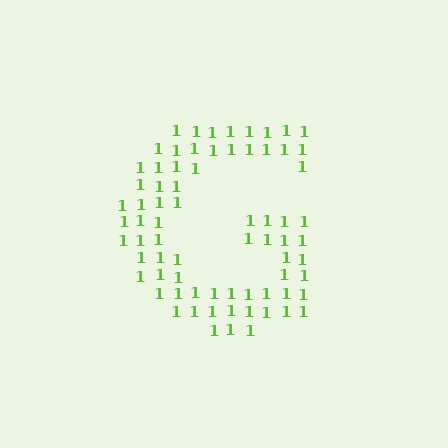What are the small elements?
The small elements are digit 1's.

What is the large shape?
The large shape is the letter G.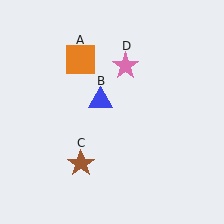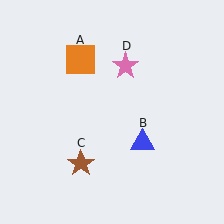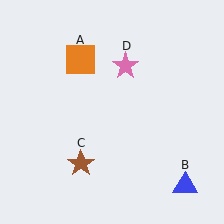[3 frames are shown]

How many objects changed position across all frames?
1 object changed position: blue triangle (object B).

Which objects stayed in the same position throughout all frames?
Orange square (object A) and brown star (object C) and pink star (object D) remained stationary.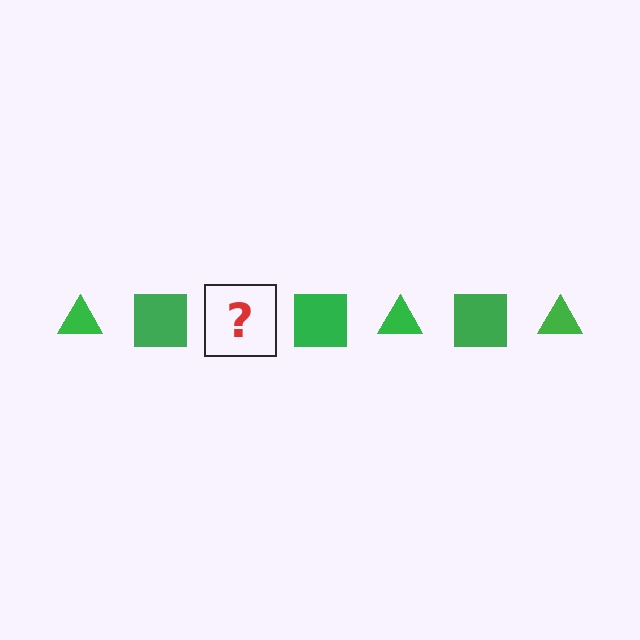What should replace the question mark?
The question mark should be replaced with a green triangle.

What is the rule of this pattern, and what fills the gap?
The rule is that the pattern cycles through triangle, square shapes in green. The gap should be filled with a green triangle.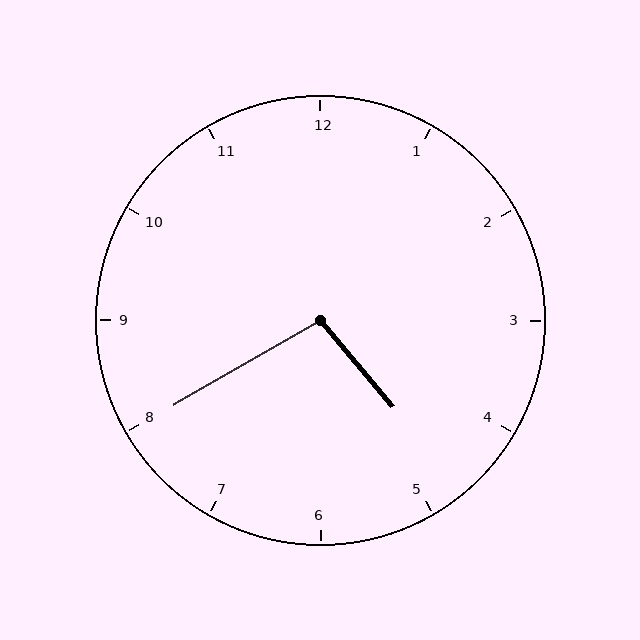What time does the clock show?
4:40.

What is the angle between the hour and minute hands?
Approximately 100 degrees.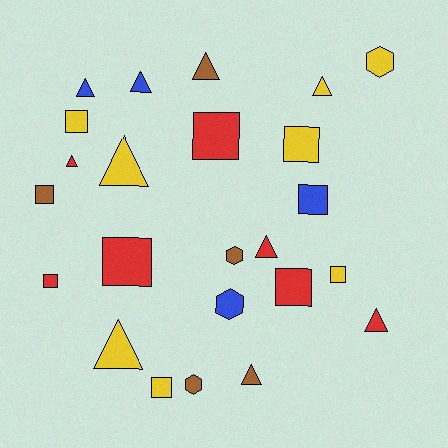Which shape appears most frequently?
Square, with 10 objects.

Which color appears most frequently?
Yellow, with 8 objects.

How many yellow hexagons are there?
There is 1 yellow hexagon.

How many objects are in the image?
There are 24 objects.